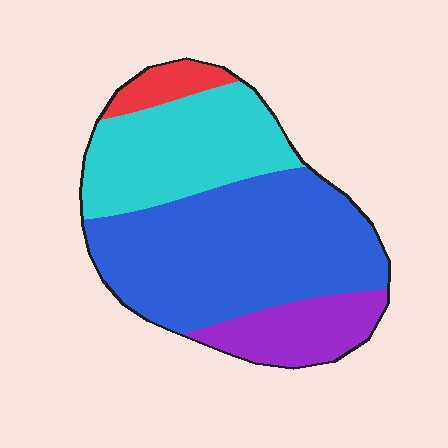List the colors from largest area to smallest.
From largest to smallest: blue, cyan, purple, red.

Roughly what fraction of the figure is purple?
Purple covers 14% of the figure.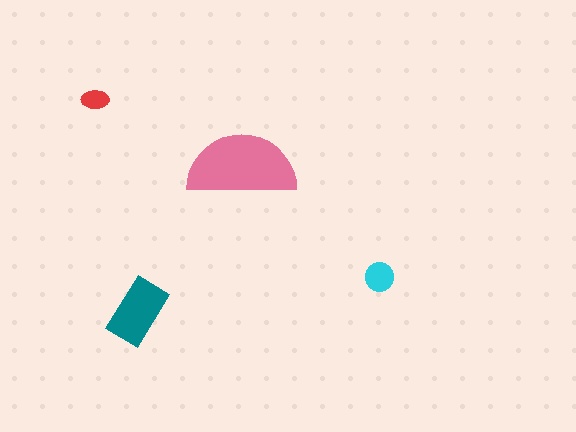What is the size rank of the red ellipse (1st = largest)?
4th.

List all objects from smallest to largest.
The red ellipse, the cyan circle, the teal rectangle, the pink semicircle.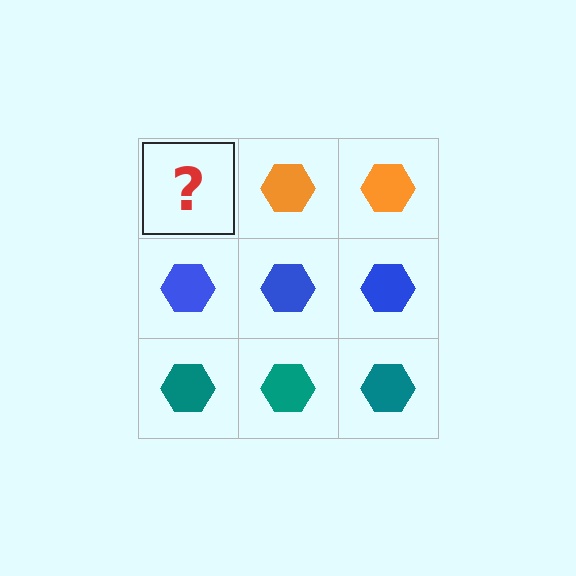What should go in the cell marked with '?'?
The missing cell should contain an orange hexagon.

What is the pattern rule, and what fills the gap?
The rule is that each row has a consistent color. The gap should be filled with an orange hexagon.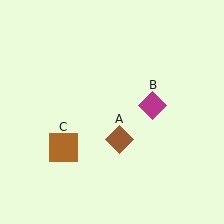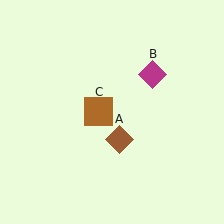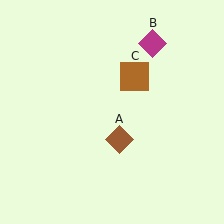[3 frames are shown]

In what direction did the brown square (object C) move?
The brown square (object C) moved up and to the right.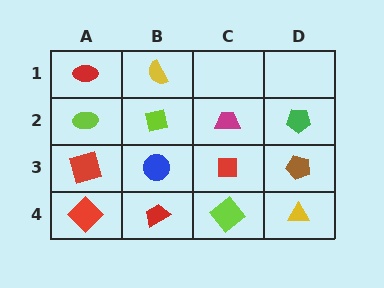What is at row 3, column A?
A red square.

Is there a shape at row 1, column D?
No, that cell is empty.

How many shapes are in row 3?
4 shapes.